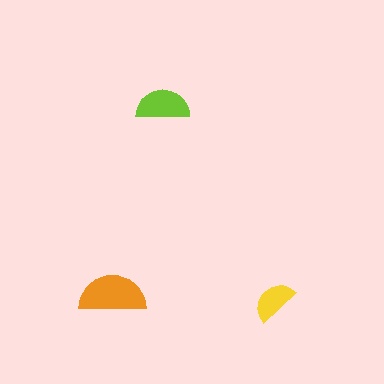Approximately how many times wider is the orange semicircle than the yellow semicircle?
About 1.5 times wider.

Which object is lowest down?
The yellow semicircle is bottommost.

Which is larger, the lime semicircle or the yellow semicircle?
The lime one.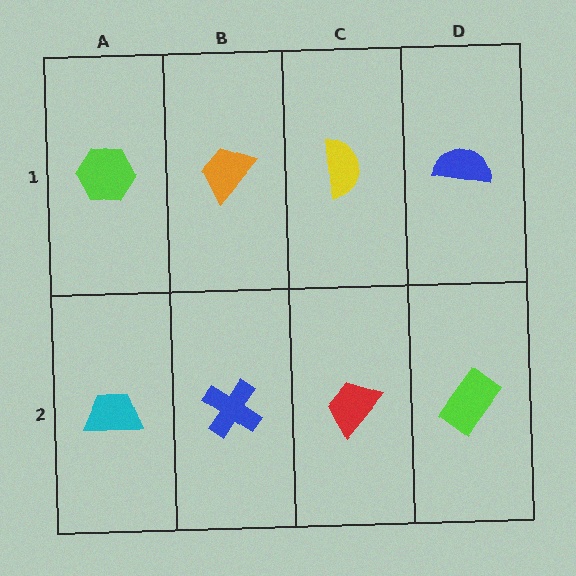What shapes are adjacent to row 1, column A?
A cyan trapezoid (row 2, column A), an orange trapezoid (row 1, column B).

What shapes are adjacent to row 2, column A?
A lime hexagon (row 1, column A), a blue cross (row 2, column B).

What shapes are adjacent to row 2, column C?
A yellow semicircle (row 1, column C), a blue cross (row 2, column B), a lime rectangle (row 2, column D).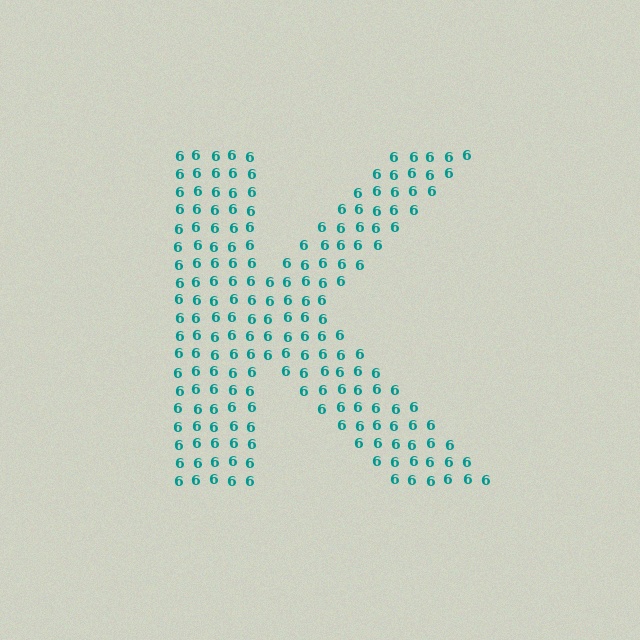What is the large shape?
The large shape is the letter K.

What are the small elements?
The small elements are digit 6's.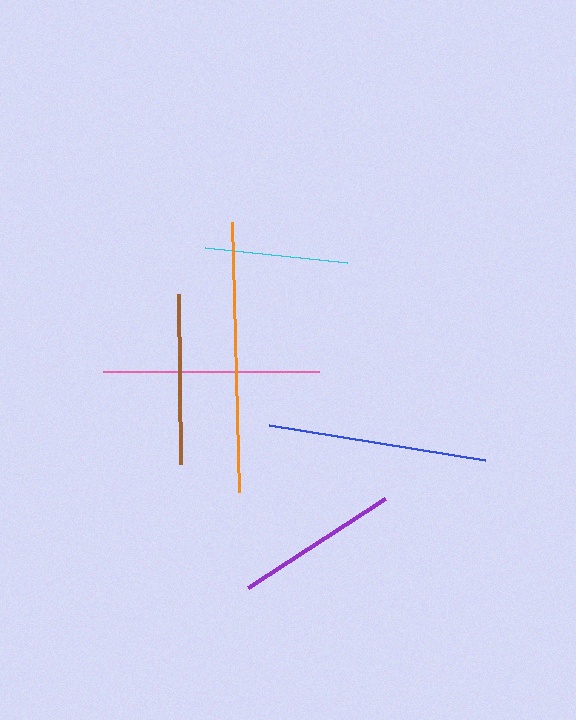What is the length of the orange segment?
The orange segment is approximately 270 pixels long.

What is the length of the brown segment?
The brown segment is approximately 171 pixels long.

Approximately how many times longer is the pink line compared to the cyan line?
The pink line is approximately 1.5 times the length of the cyan line.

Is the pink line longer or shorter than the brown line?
The pink line is longer than the brown line.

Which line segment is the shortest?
The cyan line is the shortest at approximately 142 pixels.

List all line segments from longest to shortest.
From longest to shortest: orange, blue, pink, brown, purple, cyan.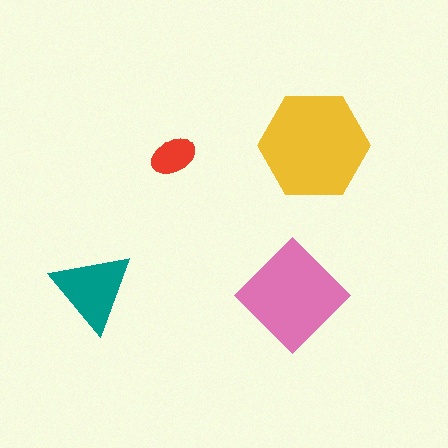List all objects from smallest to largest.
The red ellipse, the teal triangle, the pink diamond, the yellow hexagon.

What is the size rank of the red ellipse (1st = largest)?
4th.